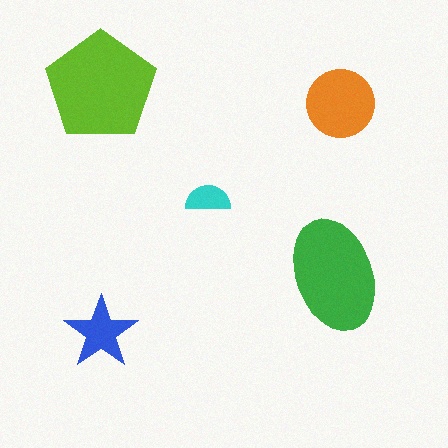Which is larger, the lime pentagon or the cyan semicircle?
The lime pentagon.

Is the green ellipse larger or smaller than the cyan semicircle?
Larger.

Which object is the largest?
The lime pentagon.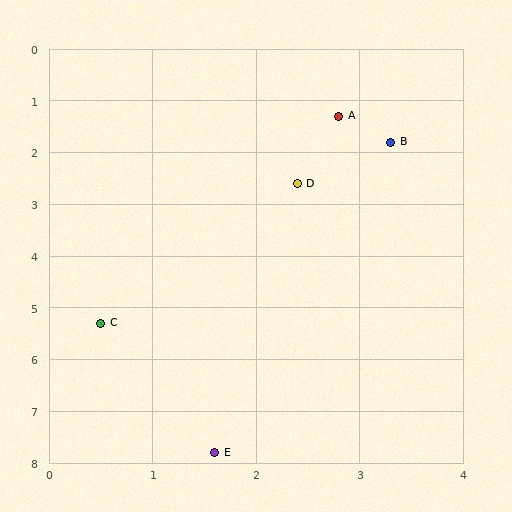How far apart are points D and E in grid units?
Points D and E are about 5.3 grid units apart.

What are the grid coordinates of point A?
Point A is at approximately (2.8, 1.3).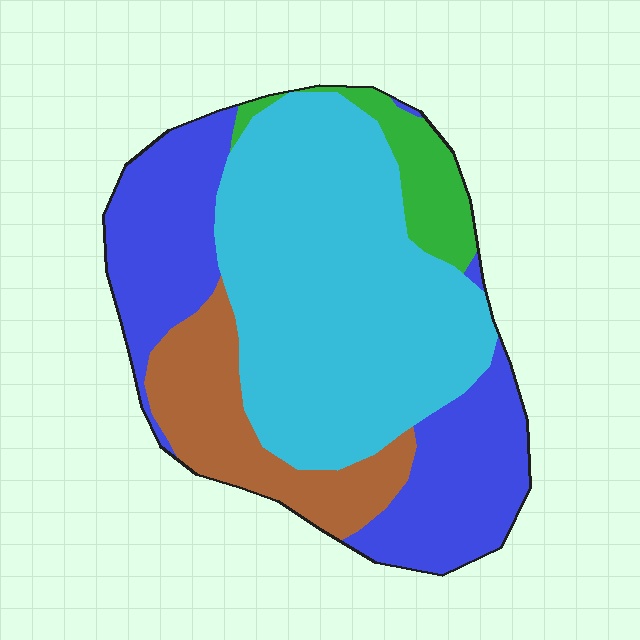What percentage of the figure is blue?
Blue takes up about one third (1/3) of the figure.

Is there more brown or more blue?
Blue.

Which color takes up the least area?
Green, at roughly 5%.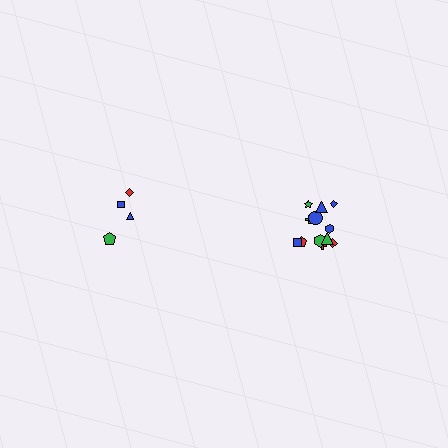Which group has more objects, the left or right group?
The right group.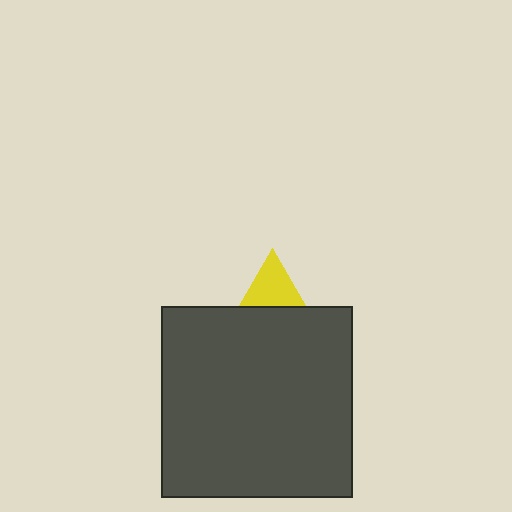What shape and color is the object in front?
The object in front is a dark gray square.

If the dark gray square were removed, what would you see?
You would see the complete yellow triangle.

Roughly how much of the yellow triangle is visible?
About half of it is visible (roughly 45%).